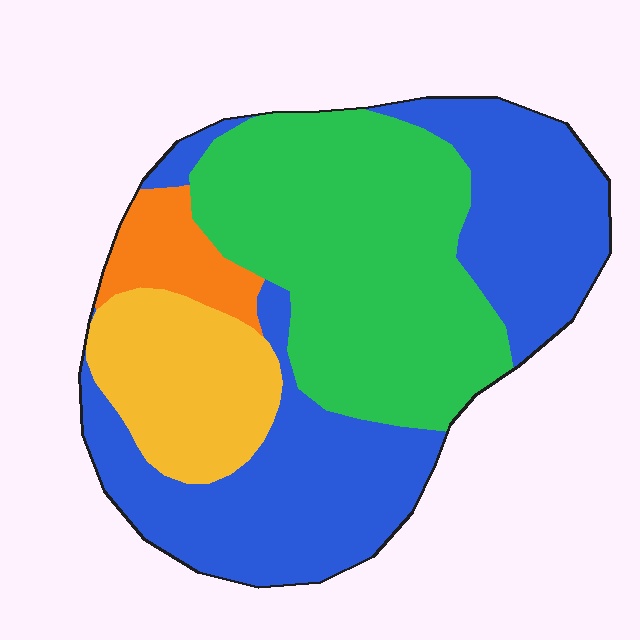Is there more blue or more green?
Blue.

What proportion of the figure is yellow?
Yellow covers about 15% of the figure.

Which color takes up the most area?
Blue, at roughly 40%.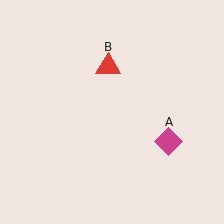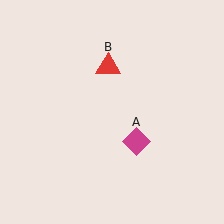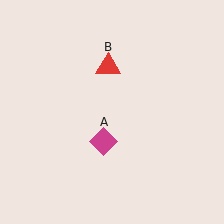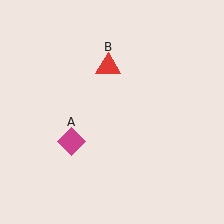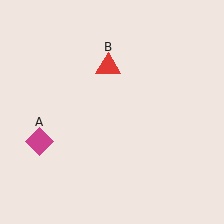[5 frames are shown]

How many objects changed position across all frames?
1 object changed position: magenta diamond (object A).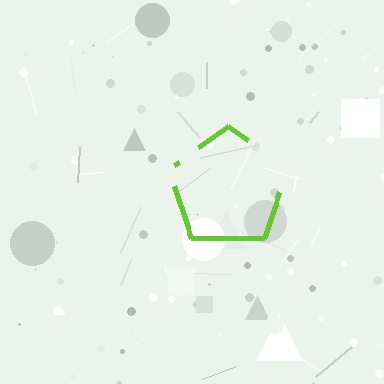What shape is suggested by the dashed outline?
The dashed outline suggests a pentagon.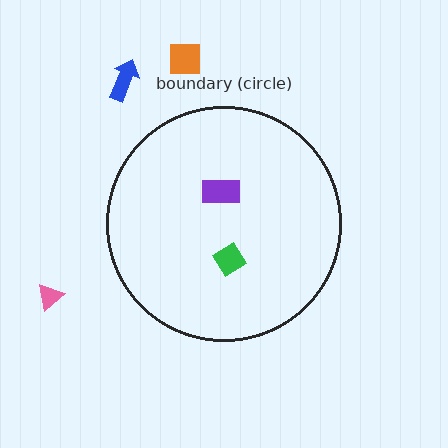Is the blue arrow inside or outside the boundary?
Outside.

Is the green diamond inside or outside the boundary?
Inside.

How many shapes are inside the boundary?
2 inside, 3 outside.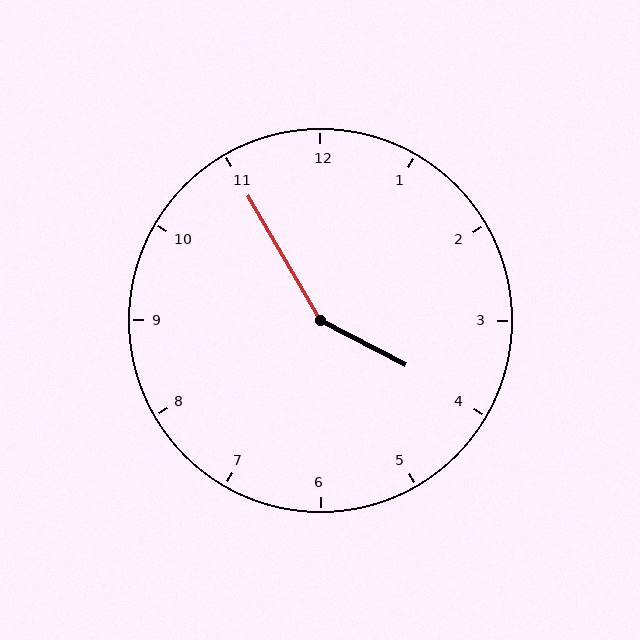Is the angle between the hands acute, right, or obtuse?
It is obtuse.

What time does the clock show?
3:55.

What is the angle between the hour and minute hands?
Approximately 148 degrees.